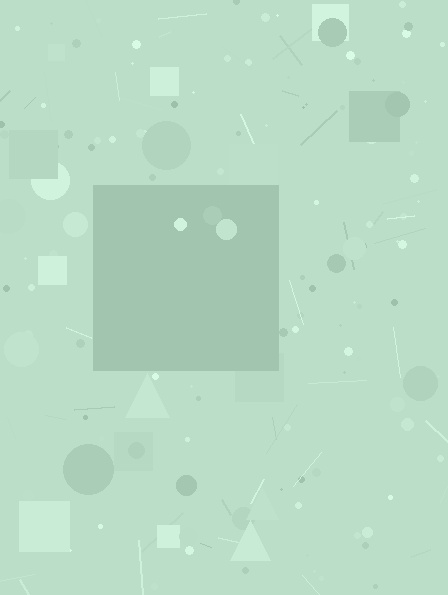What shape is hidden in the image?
A square is hidden in the image.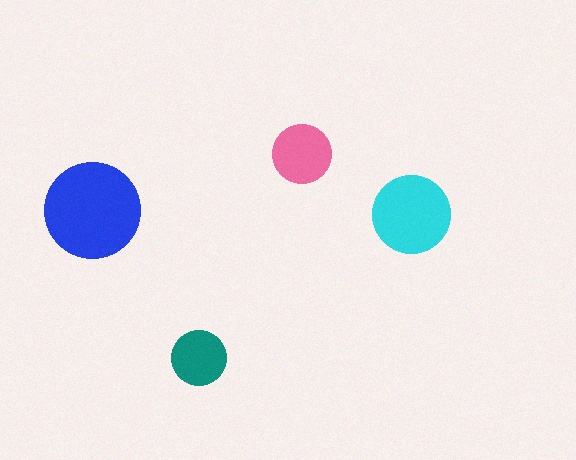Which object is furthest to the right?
The cyan circle is rightmost.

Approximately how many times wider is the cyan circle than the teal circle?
About 1.5 times wider.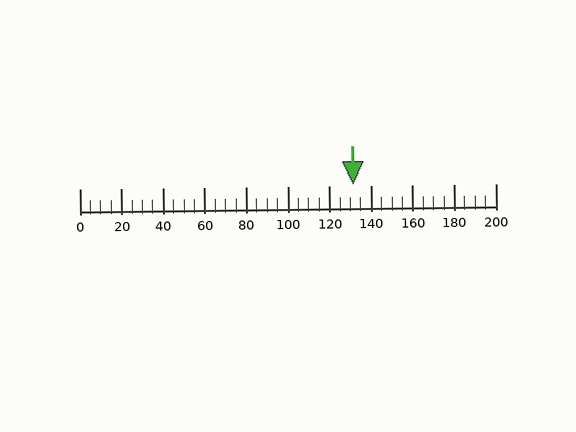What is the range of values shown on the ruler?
The ruler shows values from 0 to 200.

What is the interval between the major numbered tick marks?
The major tick marks are spaced 20 units apart.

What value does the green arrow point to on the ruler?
The green arrow points to approximately 132.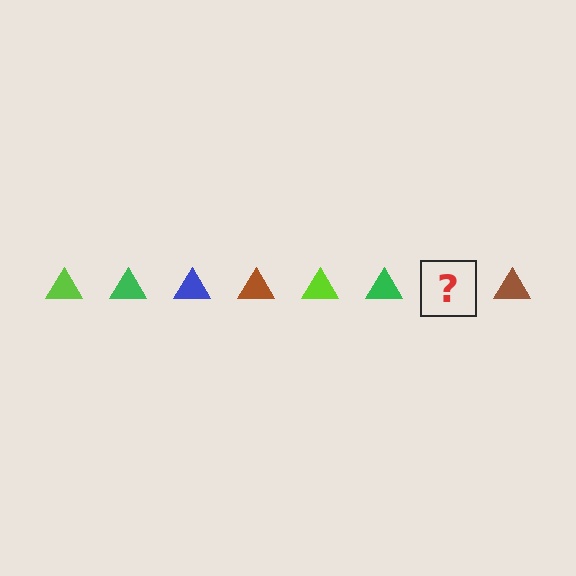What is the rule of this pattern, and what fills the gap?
The rule is that the pattern cycles through lime, green, blue, brown triangles. The gap should be filled with a blue triangle.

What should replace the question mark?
The question mark should be replaced with a blue triangle.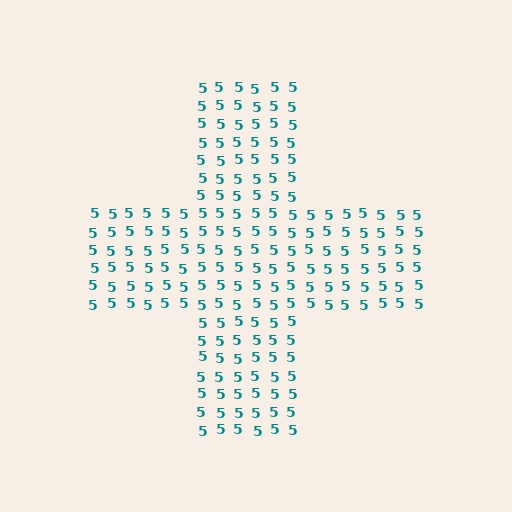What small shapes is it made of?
It is made of small digit 5's.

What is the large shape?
The large shape is a cross.